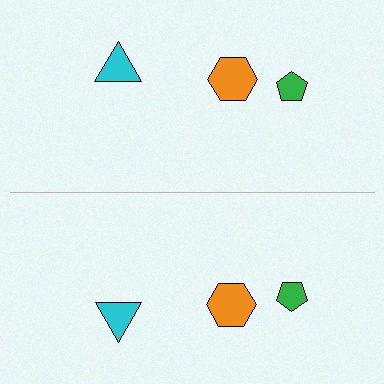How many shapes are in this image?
There are 6 shapes in this image.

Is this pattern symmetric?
Yes, this pattern has bilateral (reflection) symmetry.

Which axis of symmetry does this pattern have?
The pattern has a horizontal axis of symmetry running through the center of the image.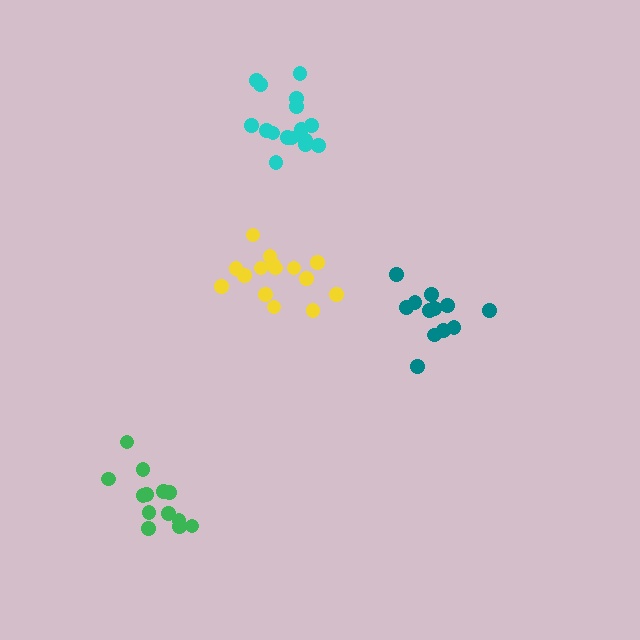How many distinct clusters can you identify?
There are 4 distinct clusters.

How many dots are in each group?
Group 1: 12 dots, Group 2: 15 dots, Group 3: 13 dots, Group 4: 16 dots (56 total).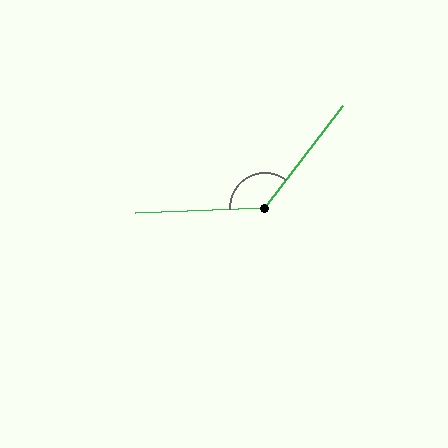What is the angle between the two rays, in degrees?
Approximately 129 degrees.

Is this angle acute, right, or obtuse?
It is obtuse.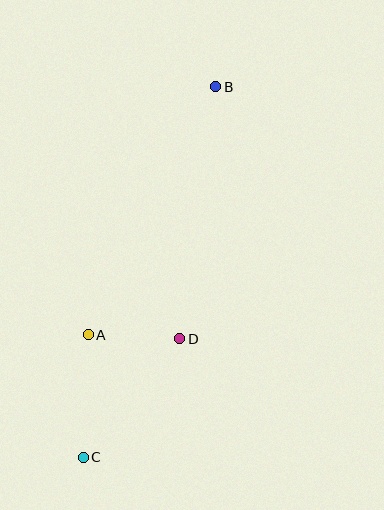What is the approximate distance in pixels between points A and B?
The distance between A and B is approximately 279 pixels.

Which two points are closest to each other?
Points A and D are closest to each other.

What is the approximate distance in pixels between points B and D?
The distance between B and D is approximately 254 pixels.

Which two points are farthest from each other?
Points B and C are farthest from each other.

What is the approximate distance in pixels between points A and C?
The distance between A and C is approximately 122 pixels.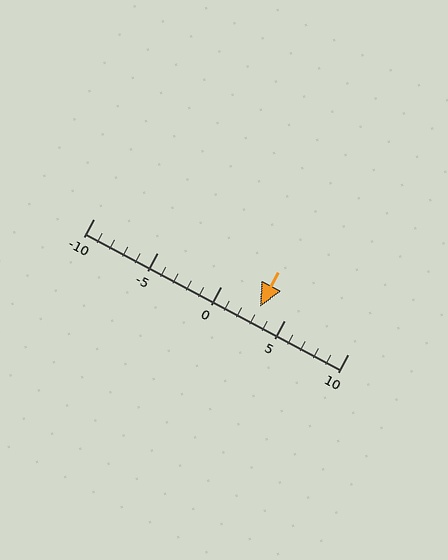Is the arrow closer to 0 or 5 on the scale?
The arrow is closer to 5.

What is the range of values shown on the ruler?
The ruler shows values from -10 to 10.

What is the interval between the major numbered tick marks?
The major tick marks are spaced 5 units apart.